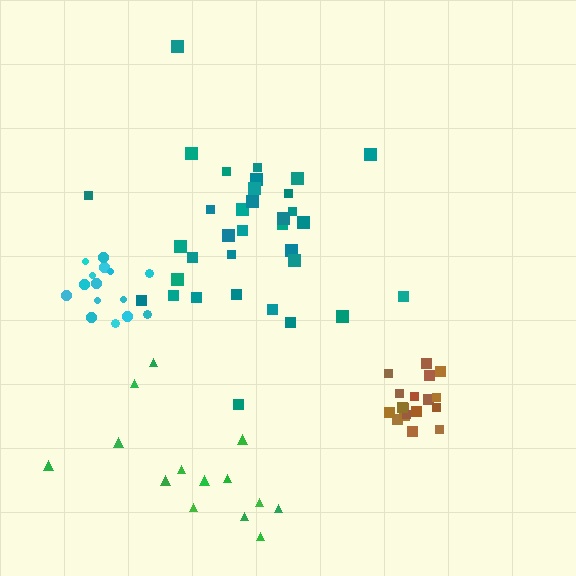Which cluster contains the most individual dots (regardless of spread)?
Teal (35).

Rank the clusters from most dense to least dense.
brown, cyan, teal, green.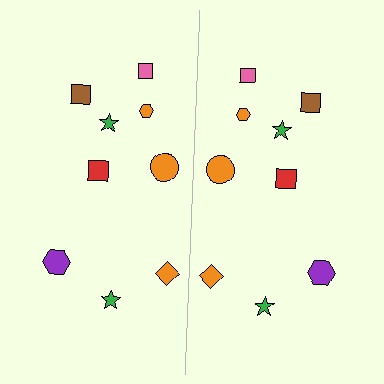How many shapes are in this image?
There are 18 shapes in this image.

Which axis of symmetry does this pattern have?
The pattern has a vertical axis of symmetry running through the center of the image.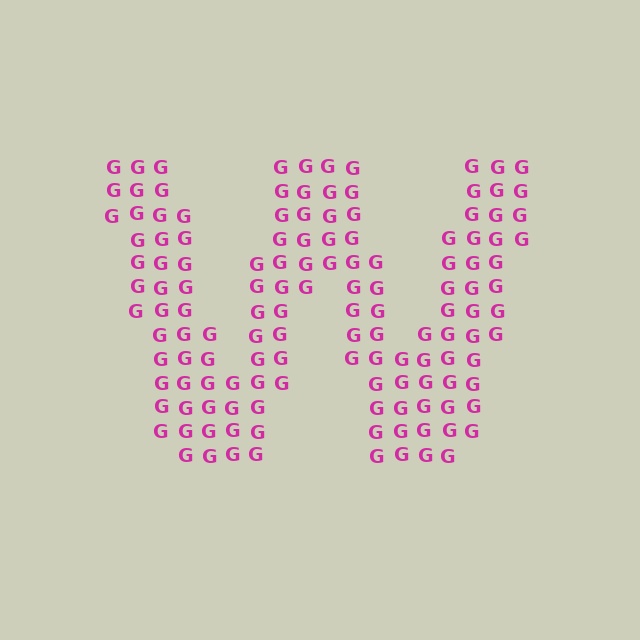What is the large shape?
The large shape is the letter W.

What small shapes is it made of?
It is made of small letter G's.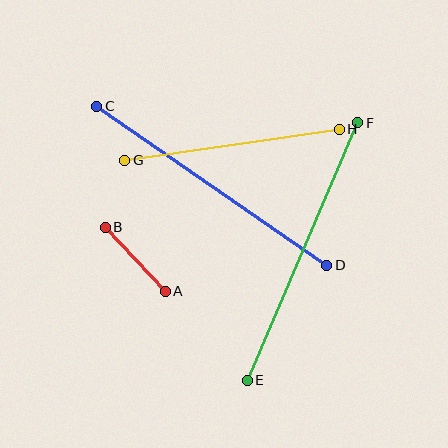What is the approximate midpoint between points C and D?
The midpoint is at approximately (212, 186) pixels.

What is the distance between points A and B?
The distance is approximately 88 pixels.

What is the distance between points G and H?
The distance is approximately 217 pixels.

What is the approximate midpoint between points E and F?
The midpoint is at approximately (303, 252) pixels.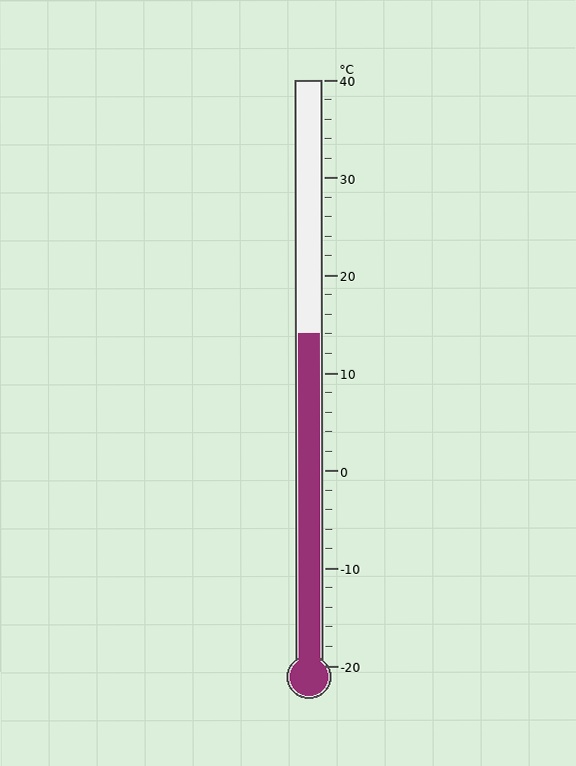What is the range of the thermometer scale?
The thermometer scale ranges from -20°C to 40°C.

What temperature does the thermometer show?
The thermometer shows approximately 14°C.